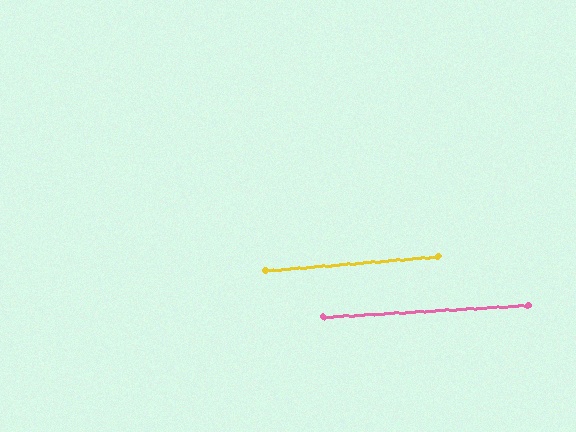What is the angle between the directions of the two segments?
Approximately 2 degrees.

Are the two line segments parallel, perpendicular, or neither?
Parallel — their directions differ by only 1.6°.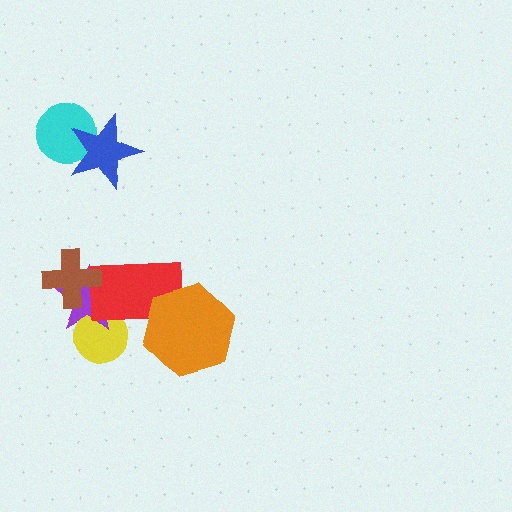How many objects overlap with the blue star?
1 object overlaps with the blue star.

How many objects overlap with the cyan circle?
1 object overlaps with the cyan circle.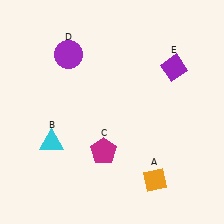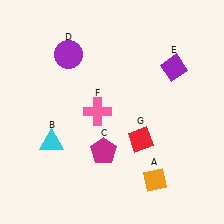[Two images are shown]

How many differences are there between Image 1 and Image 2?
There are 2 differences between the two images.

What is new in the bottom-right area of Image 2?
A red diamond (G) was added in the bottom-right area of Image 2.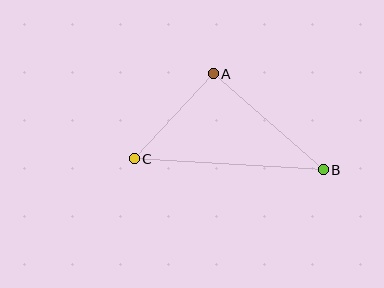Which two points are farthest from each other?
Points B and C are farthest from each other.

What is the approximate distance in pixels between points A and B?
The distance between A and B is approximately 146 pixels.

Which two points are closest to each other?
Points A and C are closest to each other.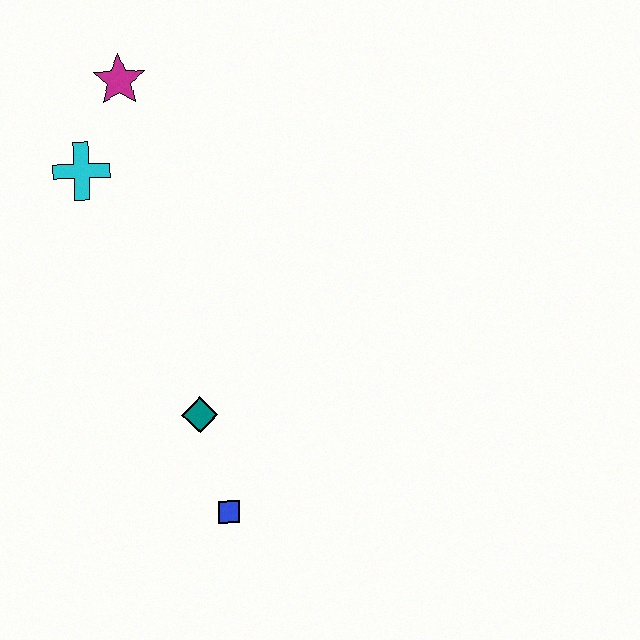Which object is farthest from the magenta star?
The blue square is farthest from the magenta star.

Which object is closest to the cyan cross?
The magenta star is closest to the cyan cross.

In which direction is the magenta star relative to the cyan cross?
The magenta star is above the cyan cross.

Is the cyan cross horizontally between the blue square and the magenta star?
No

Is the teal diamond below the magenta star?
Yes